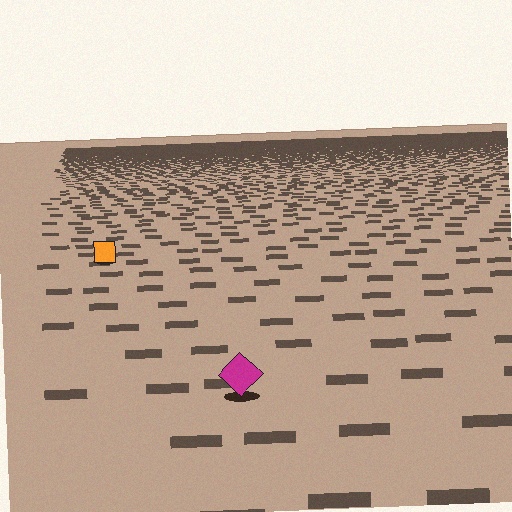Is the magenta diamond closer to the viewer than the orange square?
Yes. The magenta diamond is closer — you can tell from the texture gradient: the ground texture is coarser near it.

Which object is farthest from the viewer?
The orange square is farthest from the viewer. It appears smaller and the ground texture around it is denser.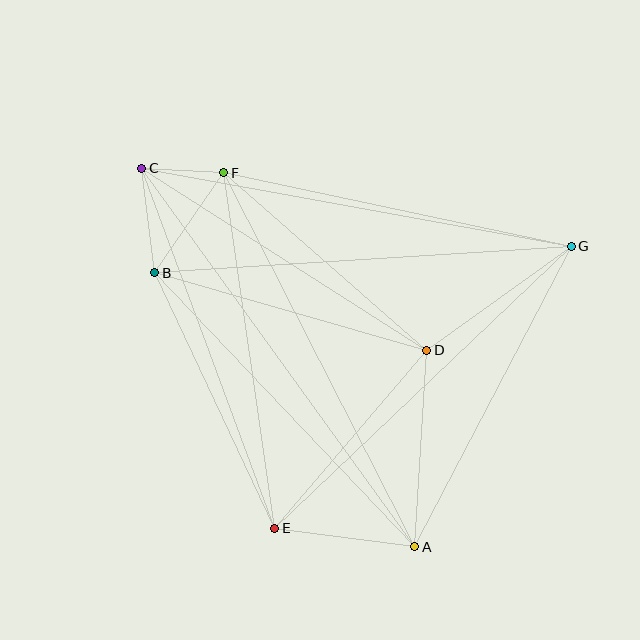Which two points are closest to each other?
Points C and F are closest to each other.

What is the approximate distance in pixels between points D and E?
The distance between D and E is approximately 234 pixels.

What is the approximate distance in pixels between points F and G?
The distance between F and G is approximately 355 pixels.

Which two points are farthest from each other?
Points A and C are farthest from each other.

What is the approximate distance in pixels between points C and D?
The distance between C and D is approximately 338 pixels.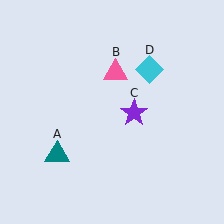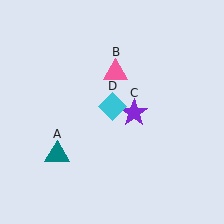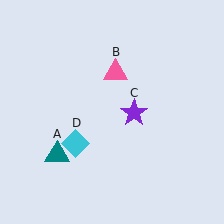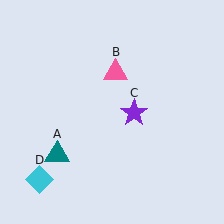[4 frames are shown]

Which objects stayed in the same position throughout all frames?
Teal triangle (object A) and pink triangle (object B) and purple star (object C) remained stationary.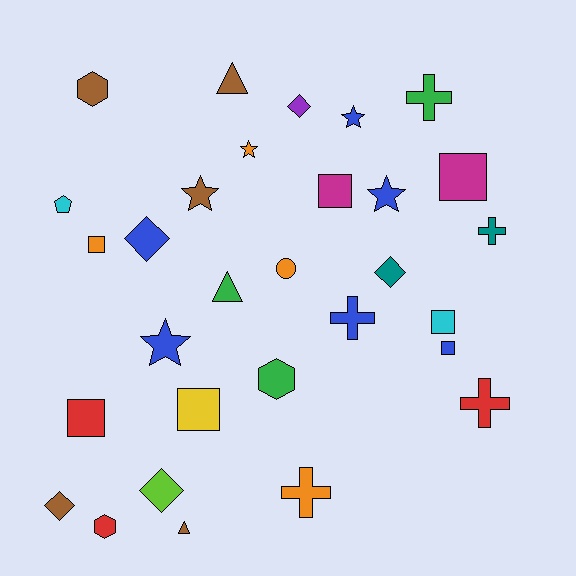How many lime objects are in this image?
There is 1 lime object.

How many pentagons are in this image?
There is 1 pentagon.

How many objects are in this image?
There are 30 objects.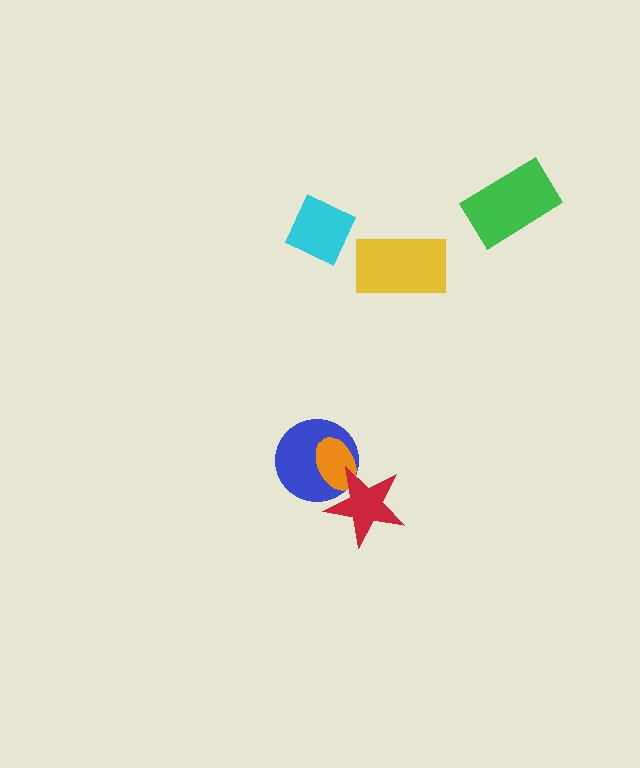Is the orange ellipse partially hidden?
Yes, it is partially covered by another shape.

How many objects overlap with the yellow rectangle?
0 objects overlap with the yellow rectangle.